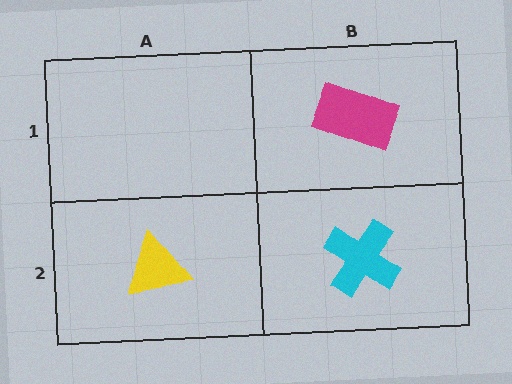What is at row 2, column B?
A cyan cross.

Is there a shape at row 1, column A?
No, that cell is empty.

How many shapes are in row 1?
1 shape.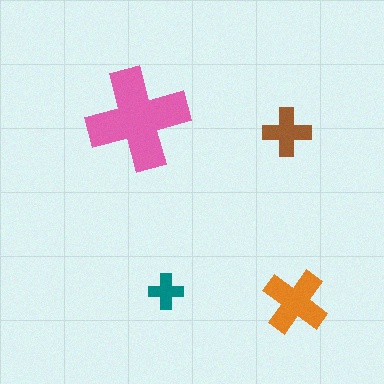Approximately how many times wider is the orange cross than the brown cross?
About 1.5 times wider.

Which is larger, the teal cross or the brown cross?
The brown one.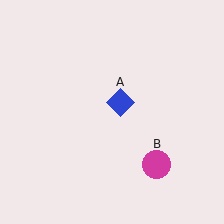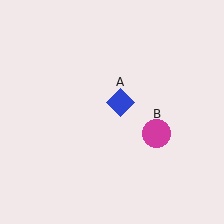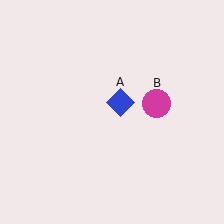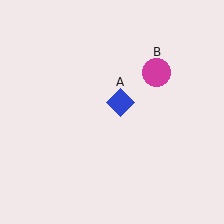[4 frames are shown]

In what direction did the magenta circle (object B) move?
The magenta circle (object B) moved up.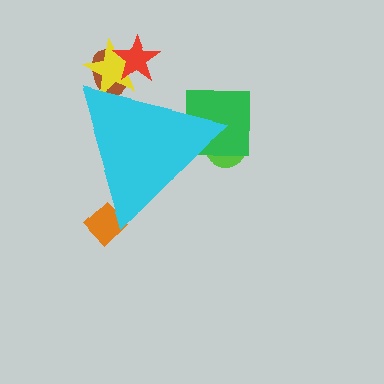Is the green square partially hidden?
Yes, the green square is partially hidden behind the cyan triangle.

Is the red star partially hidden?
Yes, the red star is partially hidden behind the cyan triangle.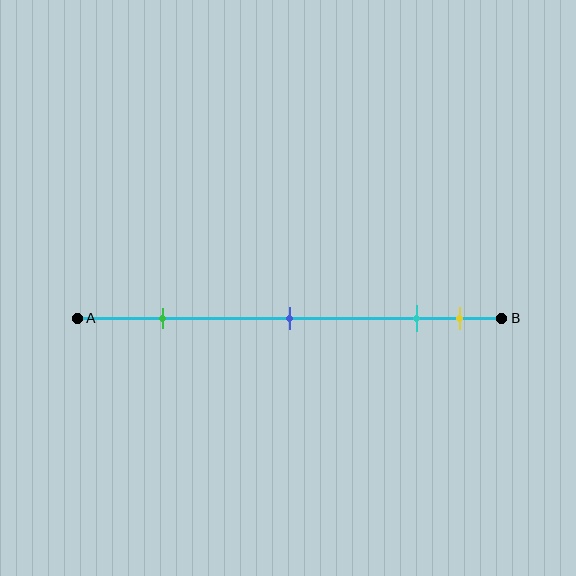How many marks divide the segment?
There are 4 marks dividing the segment.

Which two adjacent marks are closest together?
The cyan and yellow marks are the closest adjacent pair.